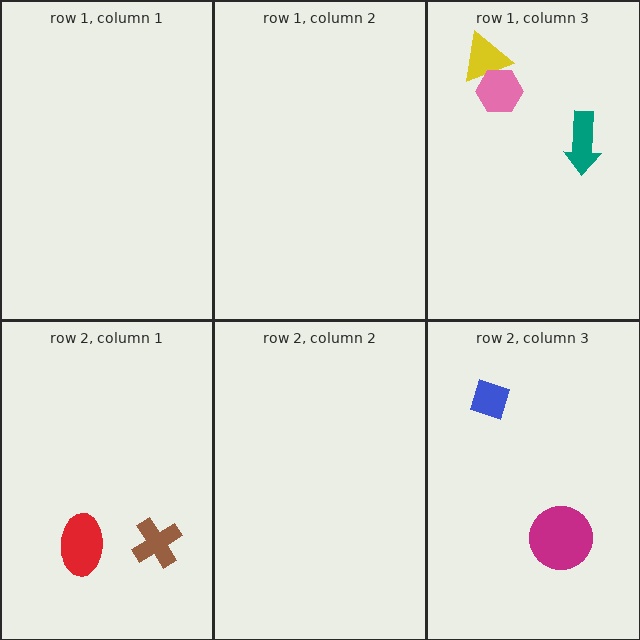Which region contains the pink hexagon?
The row 1, column 3 region.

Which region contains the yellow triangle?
The row 1, column 3 region.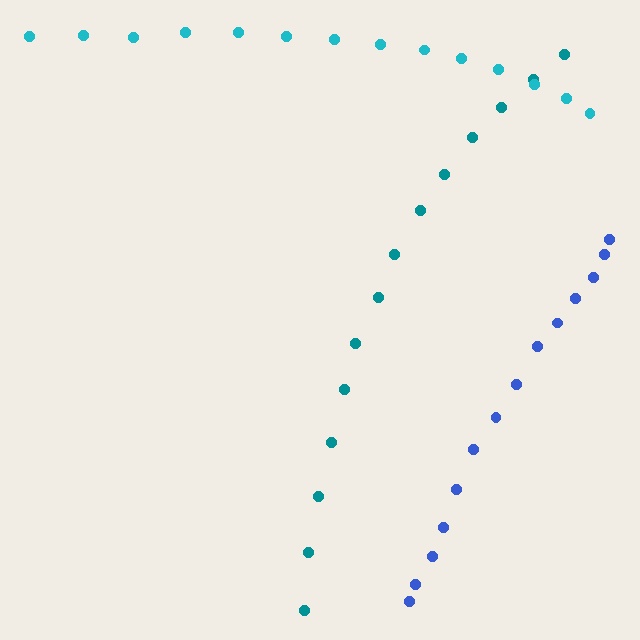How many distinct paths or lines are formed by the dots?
There are 3 distinct paths.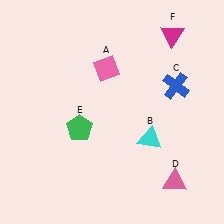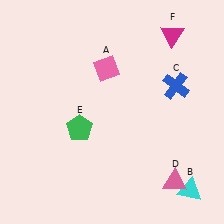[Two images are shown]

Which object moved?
The cyan triangle (B) moved down.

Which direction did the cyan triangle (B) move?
The cyan triangle (B) moved down.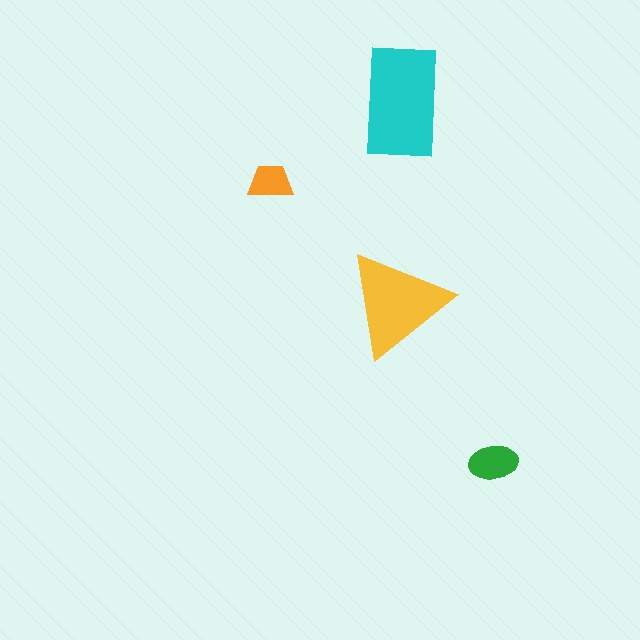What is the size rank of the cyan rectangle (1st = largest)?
1st.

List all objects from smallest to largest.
The orange trapezoid, the green ellipse, the yellow triangle, the cyan rectangle.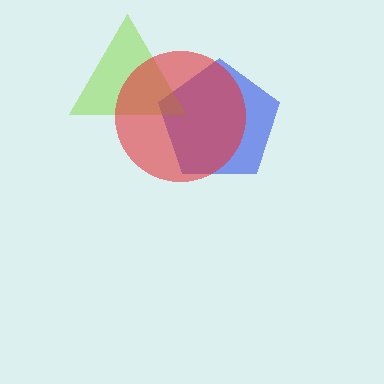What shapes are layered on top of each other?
The layered shapes are: a blue pentagon, a lime triangle, a red circle.